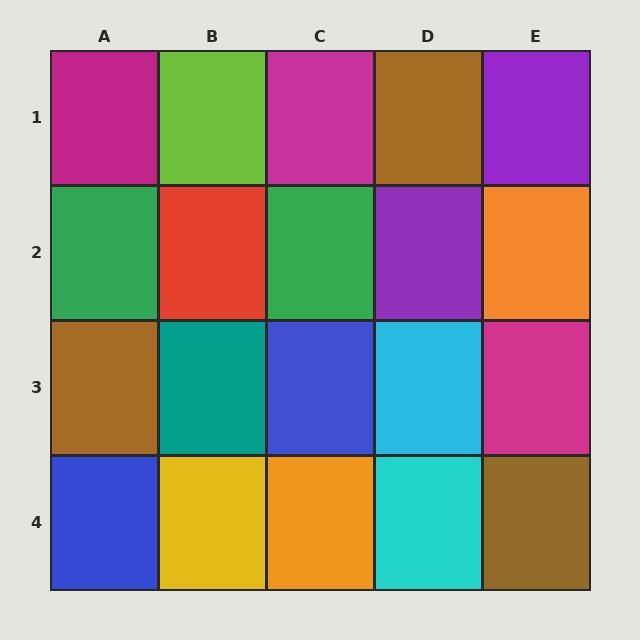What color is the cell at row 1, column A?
Magenta.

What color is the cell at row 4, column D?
Cyan.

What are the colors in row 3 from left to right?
Brown, teal, blue, cyan, magenta.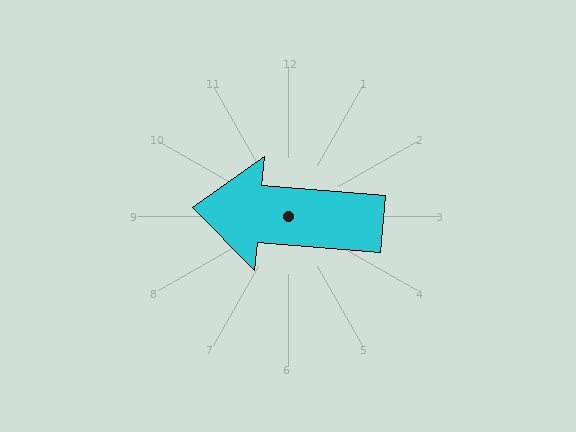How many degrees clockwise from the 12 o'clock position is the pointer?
Approximately 275 degrees.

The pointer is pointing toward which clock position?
Roughly 9 o'clock.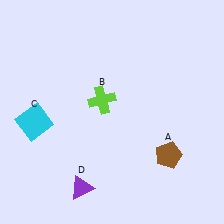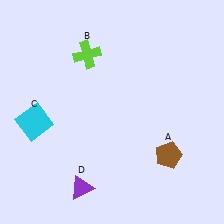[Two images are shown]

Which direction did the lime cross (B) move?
The lime cross (B) moved up.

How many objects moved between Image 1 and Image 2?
1 object moved between the two images.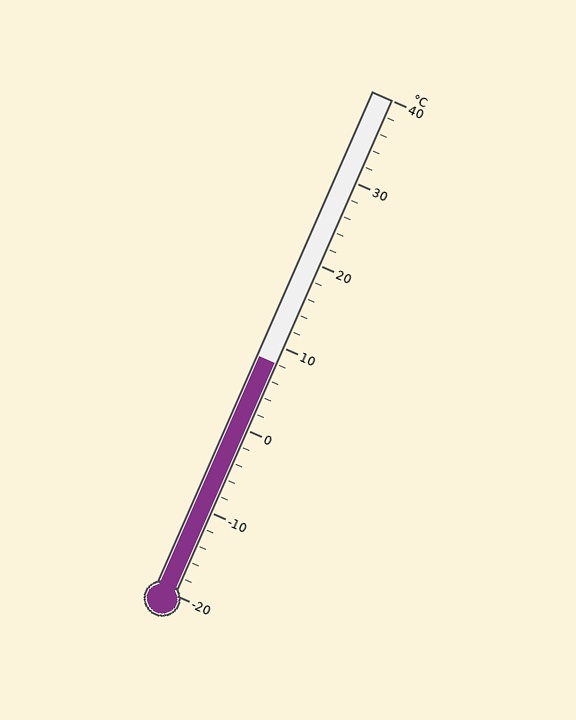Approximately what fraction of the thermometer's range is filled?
The thermometer is filled to approximately 45% of its range.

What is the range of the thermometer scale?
The thermometer scale ranges from -20°C to 40°C.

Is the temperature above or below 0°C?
The temperature is above 0°C.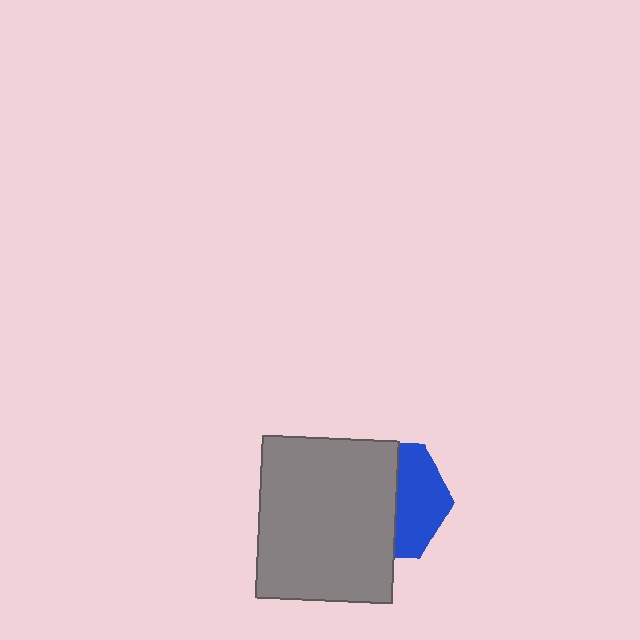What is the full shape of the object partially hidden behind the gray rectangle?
The partially hidden object is a blue hexagon.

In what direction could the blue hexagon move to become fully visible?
The blue hexagon could move right. That would shift it out from behind the gray rectangle entirely.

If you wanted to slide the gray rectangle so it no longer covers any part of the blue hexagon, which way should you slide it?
Slide it left — that is the most direct way to separate the two shapes.